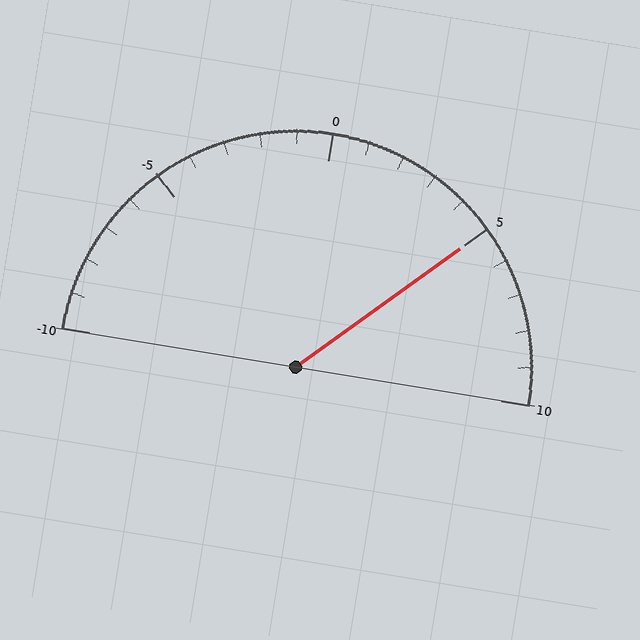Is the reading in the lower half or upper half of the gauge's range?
The reading is in the upper half of the range (-10 to 10).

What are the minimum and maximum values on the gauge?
The gauge ranges from -10 to 10.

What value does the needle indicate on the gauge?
The needle indicates approximately 5.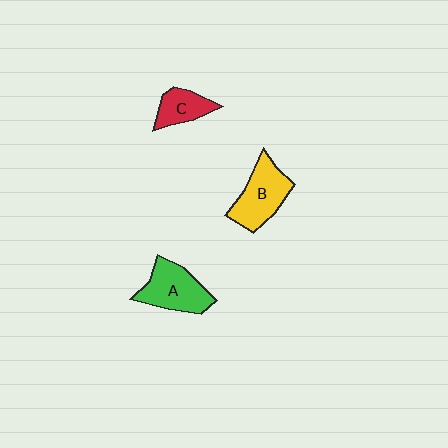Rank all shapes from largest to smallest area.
From largest to smallest: B (yellow), A (green), C (red).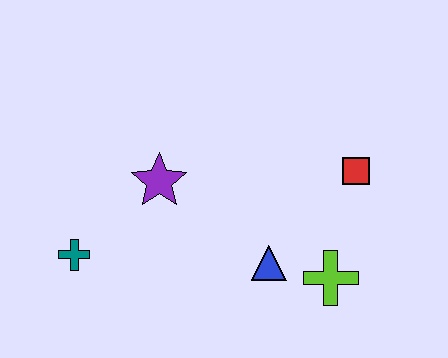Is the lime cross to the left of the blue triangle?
No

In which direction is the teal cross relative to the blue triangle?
The teal cross is to the left of the blue triangle.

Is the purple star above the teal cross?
Yes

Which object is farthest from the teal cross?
The red square is farthest from the teal cross.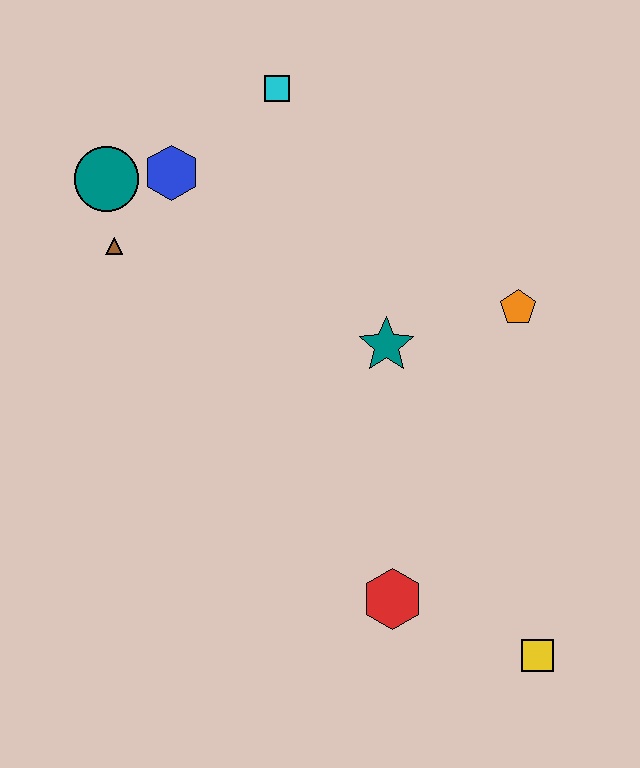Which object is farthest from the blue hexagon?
The yellow square is farthest from the blue hexagon.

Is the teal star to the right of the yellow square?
No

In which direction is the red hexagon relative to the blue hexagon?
The red hexagon is below the blue hexagon.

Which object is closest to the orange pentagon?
The teal star is closest to the orange pentagon.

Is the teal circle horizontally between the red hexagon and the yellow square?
No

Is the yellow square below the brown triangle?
Yes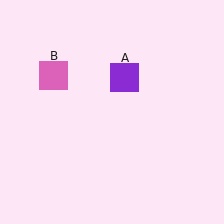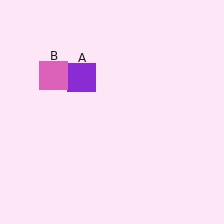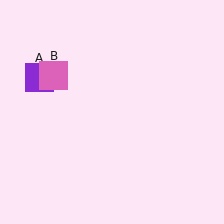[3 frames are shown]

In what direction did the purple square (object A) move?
The purple square (object A) moved left.